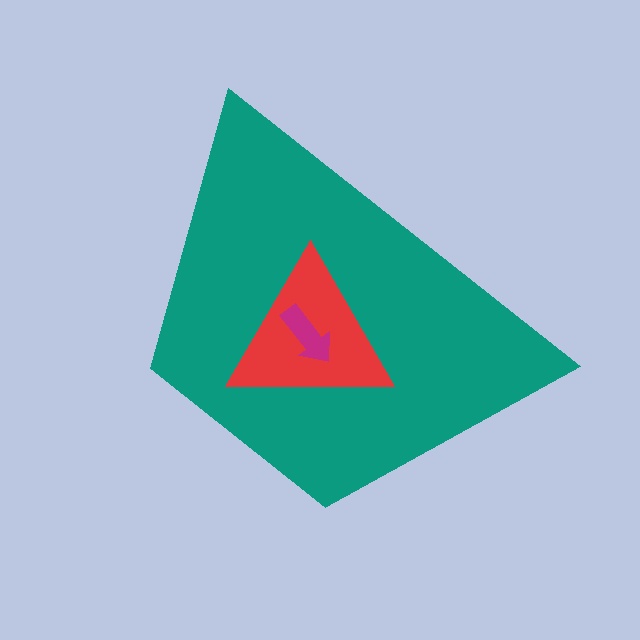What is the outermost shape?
The teal trapezoid.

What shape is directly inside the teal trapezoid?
The red triangle.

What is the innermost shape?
The magenta arrow.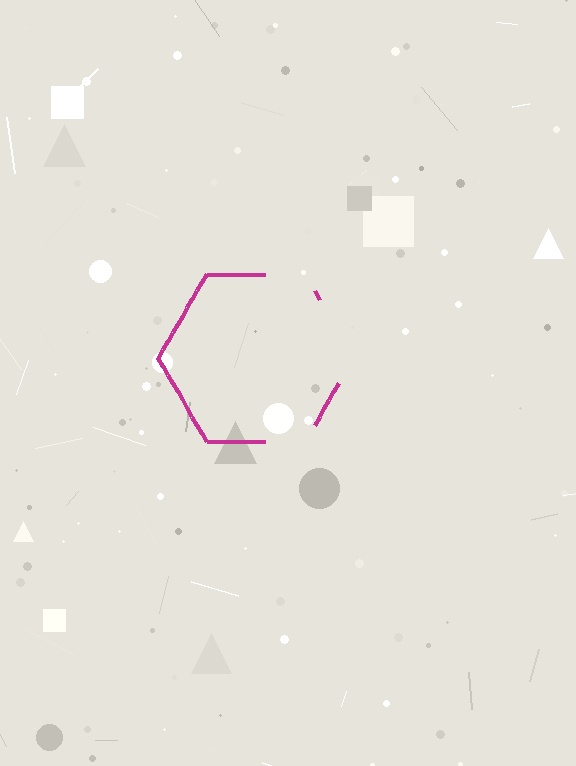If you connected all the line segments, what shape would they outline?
They would outline a hexagon.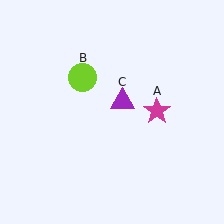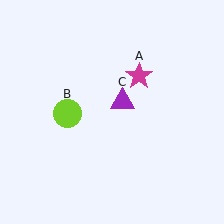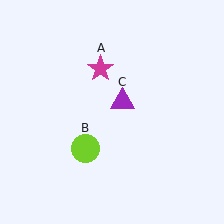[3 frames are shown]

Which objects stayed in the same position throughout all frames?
Purple triangle (object C) remained stationary.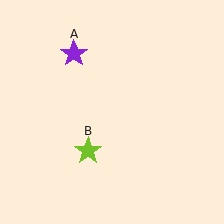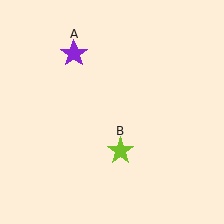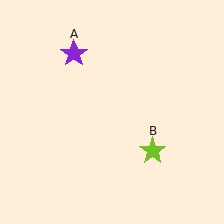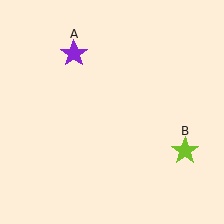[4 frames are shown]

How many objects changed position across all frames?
1 object changed position: lime star (object B).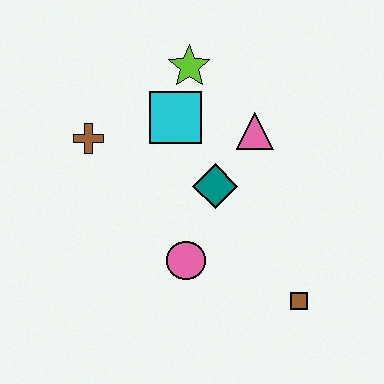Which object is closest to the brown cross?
The cyan square is closest to the brown cross.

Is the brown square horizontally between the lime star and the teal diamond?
No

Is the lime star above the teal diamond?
Yes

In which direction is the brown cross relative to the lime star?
The brown cross is to the left of the lime star.